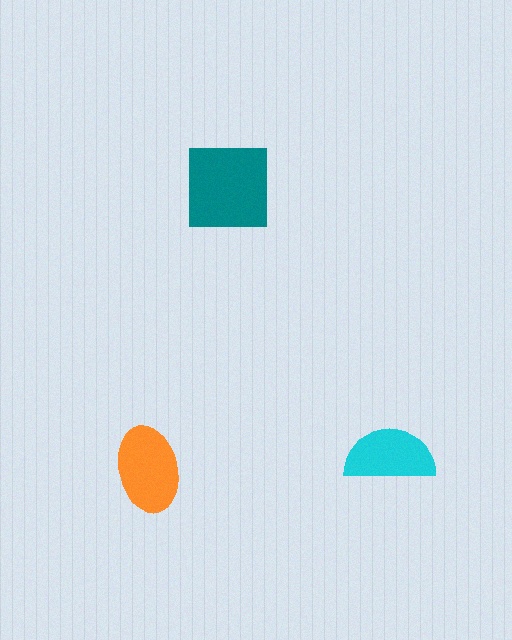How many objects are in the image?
There are 3 objects in the image.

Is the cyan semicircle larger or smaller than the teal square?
Smaller.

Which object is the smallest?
The cyan semicircle.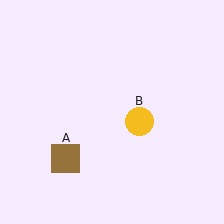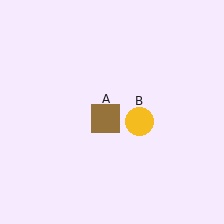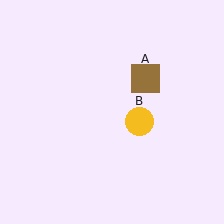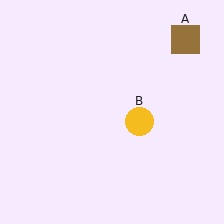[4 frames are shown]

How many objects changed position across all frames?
1 object changed position: brown square (object A).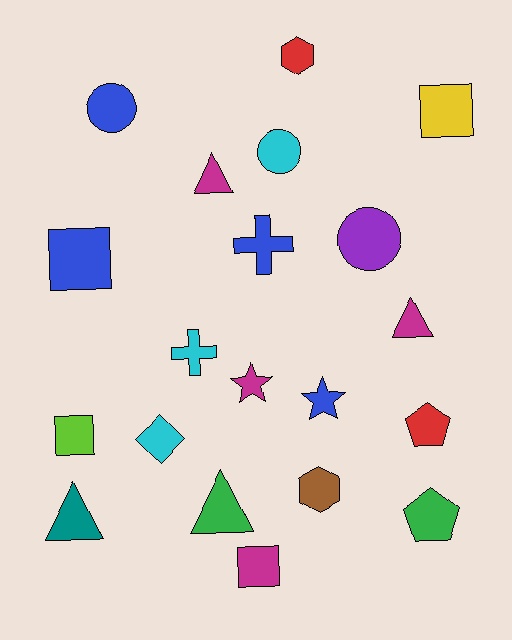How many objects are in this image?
There are 20 objects.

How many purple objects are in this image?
There is 1 purple object.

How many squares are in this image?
There are 4 squares.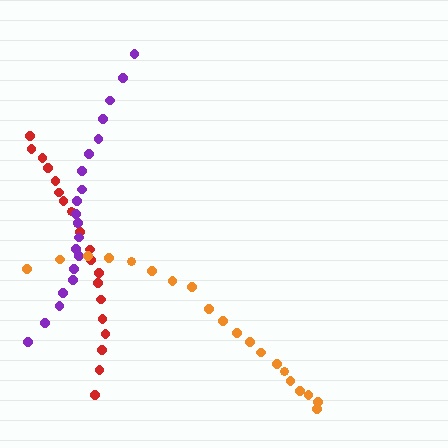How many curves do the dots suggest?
There are 3 distinct paths.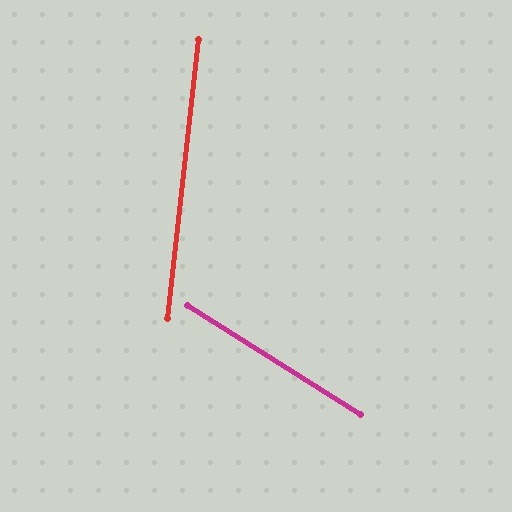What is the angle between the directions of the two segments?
Approximately 64 degrees.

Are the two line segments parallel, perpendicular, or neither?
Neither parallel nor perpendicular — they differ by about 64°.